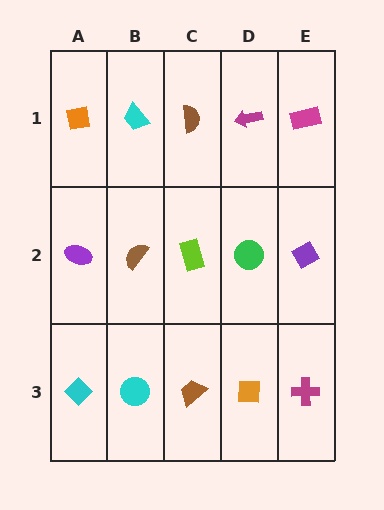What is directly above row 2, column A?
An orange square.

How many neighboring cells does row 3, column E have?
2.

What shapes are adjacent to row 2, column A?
An orange square (row 1, column A), a cyan diamond (row 3, column A), a brown semicircle (row 2, column B).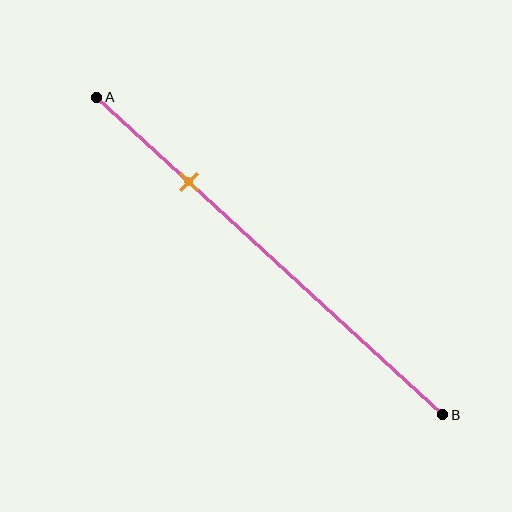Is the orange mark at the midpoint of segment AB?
No, the mark is at about 25% from A, not at the 50% midpoint.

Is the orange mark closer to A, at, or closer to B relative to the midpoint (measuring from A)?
The orange mark is closer to point A than the midpoint of segment AB.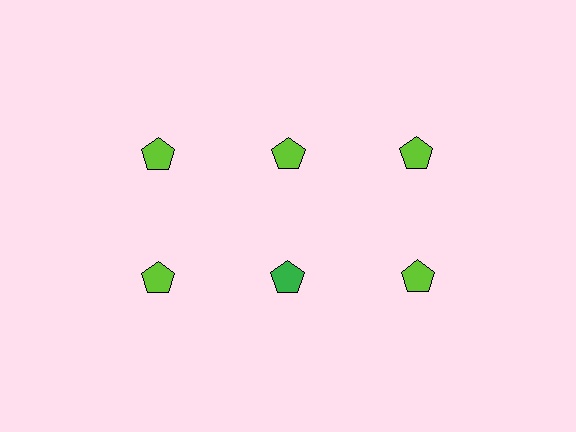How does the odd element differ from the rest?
It has a different color: green instead of lime.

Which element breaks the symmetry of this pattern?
The green pentagon in the second row, second from left column breaks the symmetry. All other shapes are lime pentagons.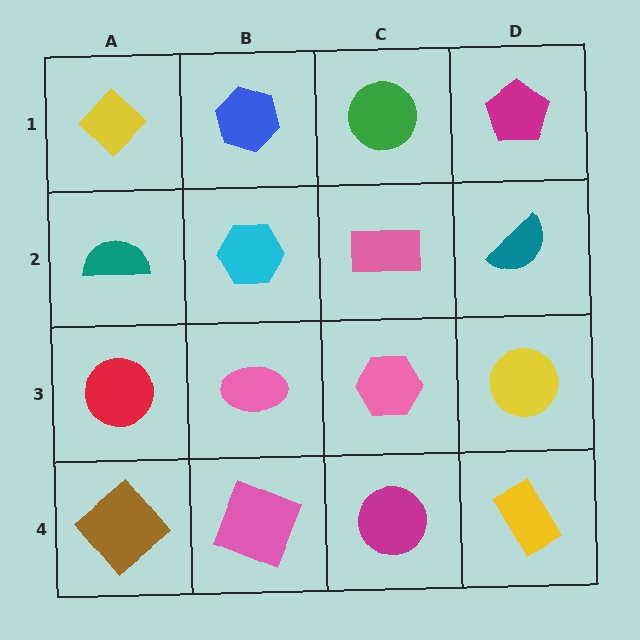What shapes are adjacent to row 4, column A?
A red circle (row 3, column A), a pink square (row 4, column B).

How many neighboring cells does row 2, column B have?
4.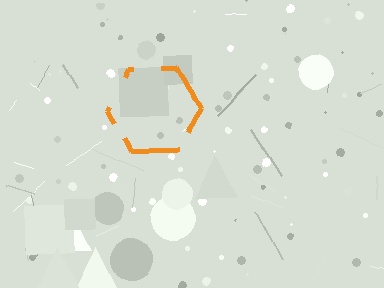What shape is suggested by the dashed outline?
The dashed outline suggests a hexagon.